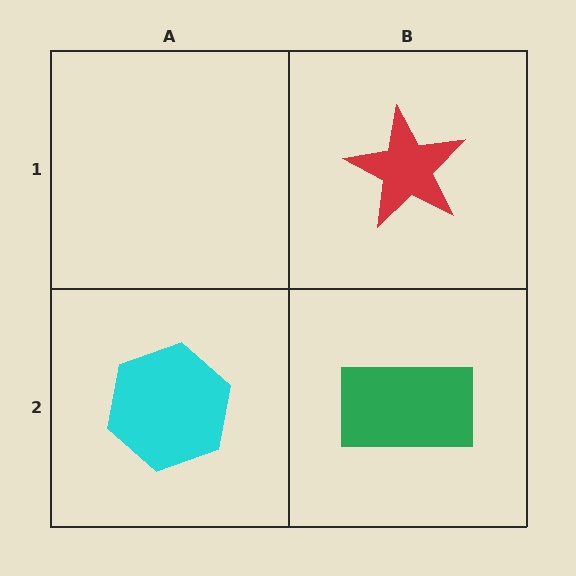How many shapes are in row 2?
2 shapes.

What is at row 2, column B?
A green rectangle.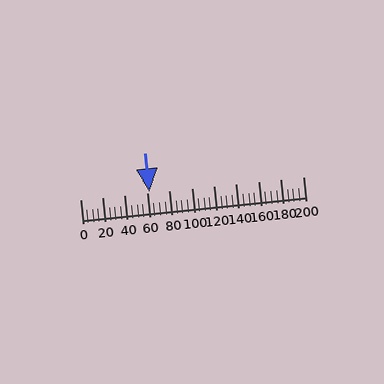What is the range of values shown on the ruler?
The ruler shows values from 0 to 200.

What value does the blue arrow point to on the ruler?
The blue arrow points to approximately 62.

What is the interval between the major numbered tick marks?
The major tick marks are spaced 20 units apart.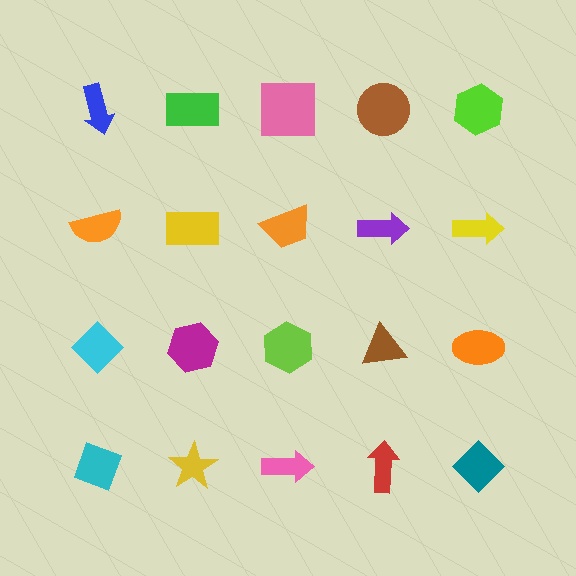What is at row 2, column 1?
An orange semicircle.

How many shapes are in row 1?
5 shapes.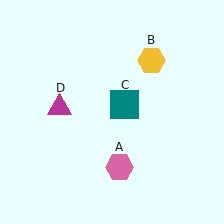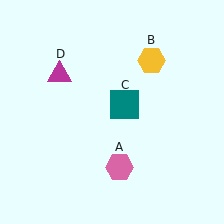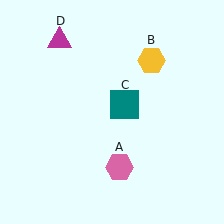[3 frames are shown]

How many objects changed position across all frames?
1 object changed position: magenta triangle (object D).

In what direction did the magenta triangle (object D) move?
The magenta triangle (object D) moved up.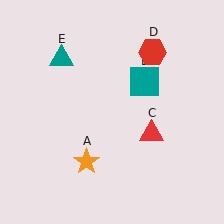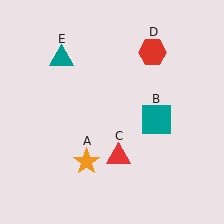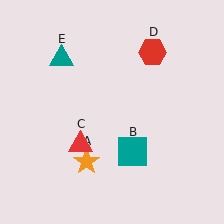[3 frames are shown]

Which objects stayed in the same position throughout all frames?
Orange star (object A) and red hexagon (object D) and teal triangle (object E) remained stationary.